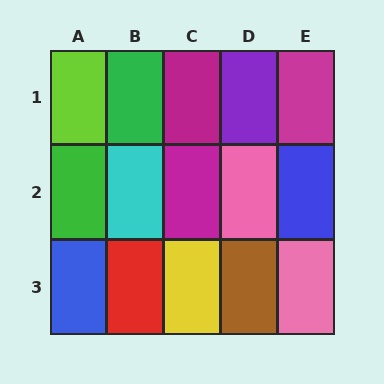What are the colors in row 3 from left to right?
Blue, red, yellow, brown, pink.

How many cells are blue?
2 cells are blue.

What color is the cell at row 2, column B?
Cyan.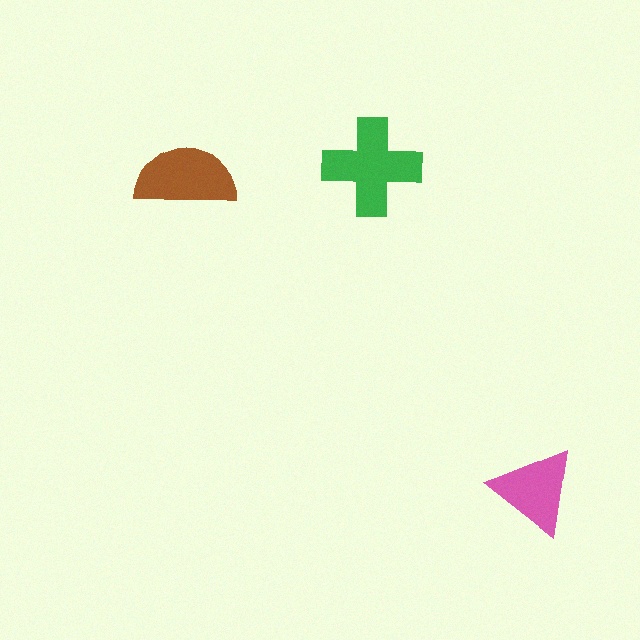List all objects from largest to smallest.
The green cross, the brown semicircle, the pink triangle.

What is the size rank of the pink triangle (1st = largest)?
3rd.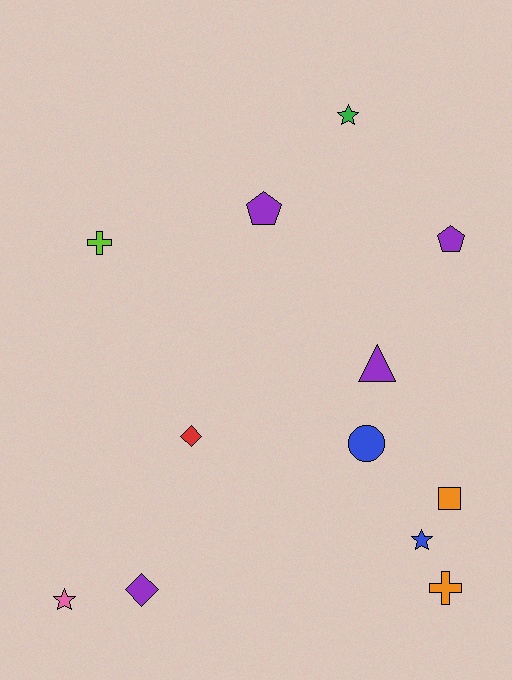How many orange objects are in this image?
There are 2 orange objects.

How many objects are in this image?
There are 12 objects.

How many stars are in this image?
There are 3 stars.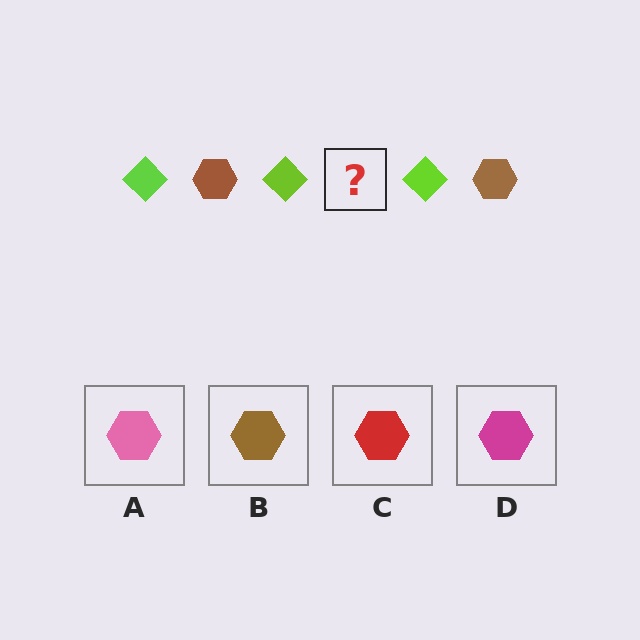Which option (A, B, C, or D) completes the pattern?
B.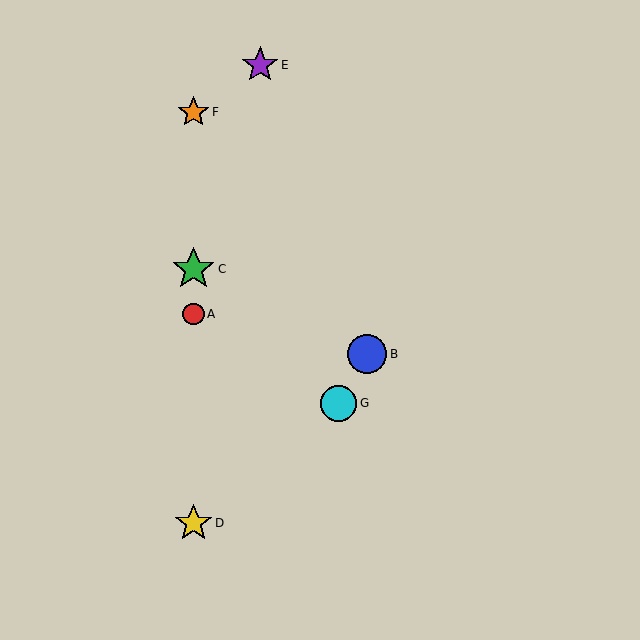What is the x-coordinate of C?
Object C is at x≈193.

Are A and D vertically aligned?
Yes, both are at x≈193.